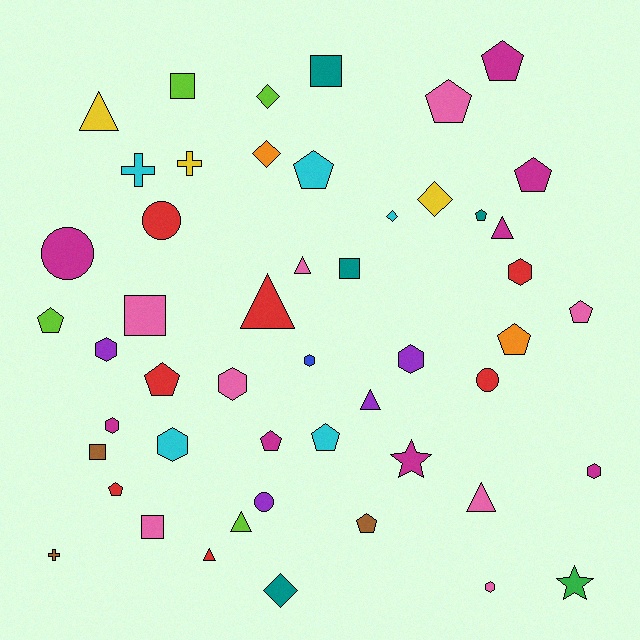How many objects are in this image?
There are 50 objects.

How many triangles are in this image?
There are 8 triangles.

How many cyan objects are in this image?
There are 5 cyan objects.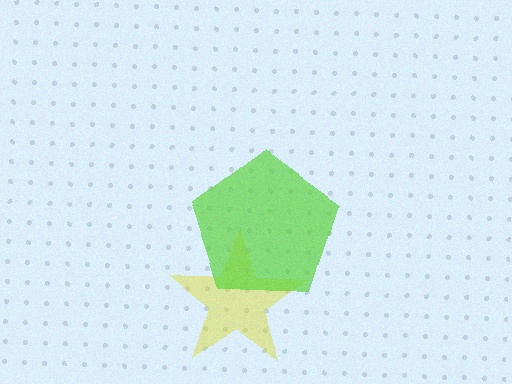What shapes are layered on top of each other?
The layered shapes are: a yellow star, a lime pentagon.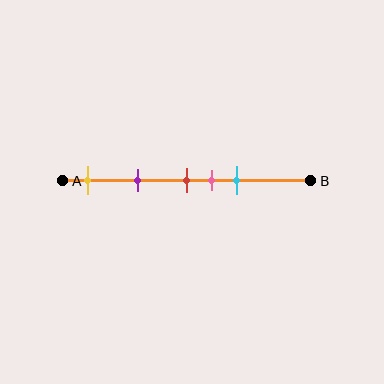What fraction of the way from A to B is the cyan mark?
The cyan mark is approximately 70% (0.7) of the way from A to B.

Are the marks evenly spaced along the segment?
No, the marks are not evenly spaced.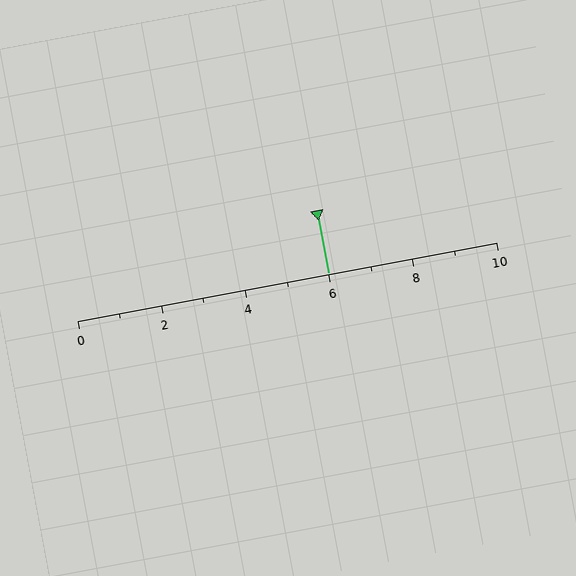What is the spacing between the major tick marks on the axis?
The major ticks are spaced 2 apart.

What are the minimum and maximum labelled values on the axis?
The axis runs from 0 to 10.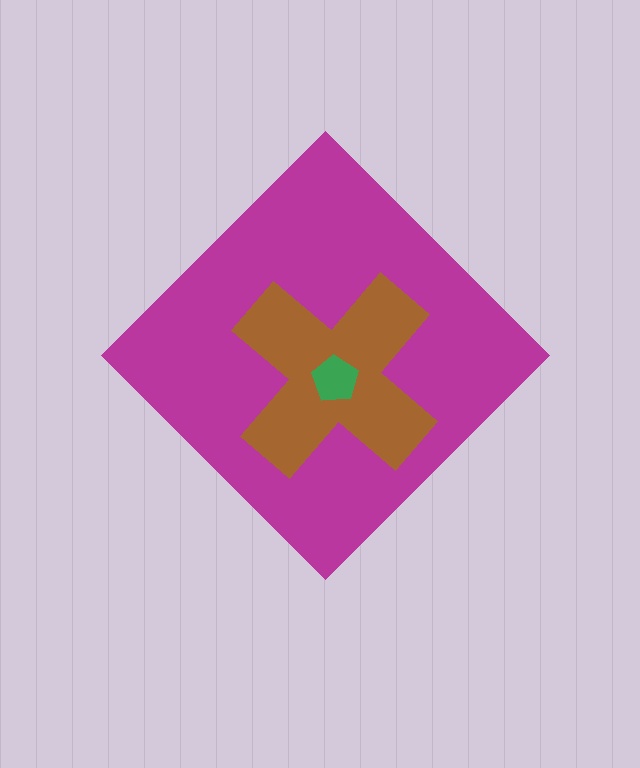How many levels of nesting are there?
3.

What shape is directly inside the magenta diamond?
The brown cross.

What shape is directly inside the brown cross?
The green pentagon.